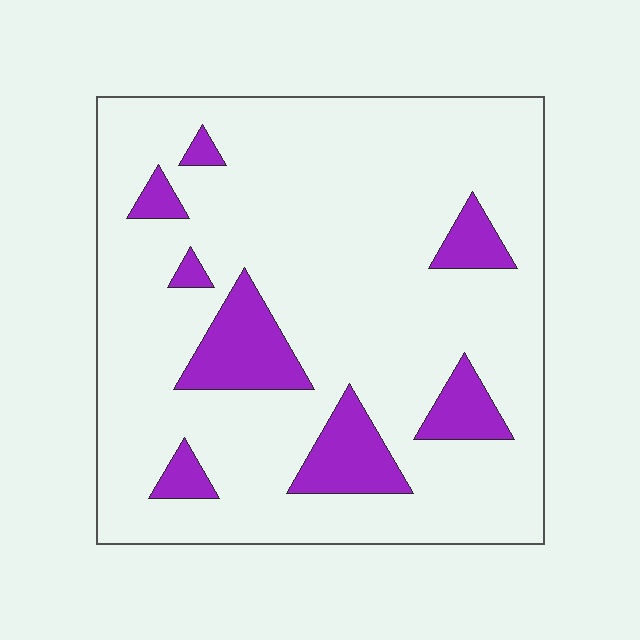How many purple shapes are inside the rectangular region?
8.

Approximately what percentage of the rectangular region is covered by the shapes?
Approximately 15%.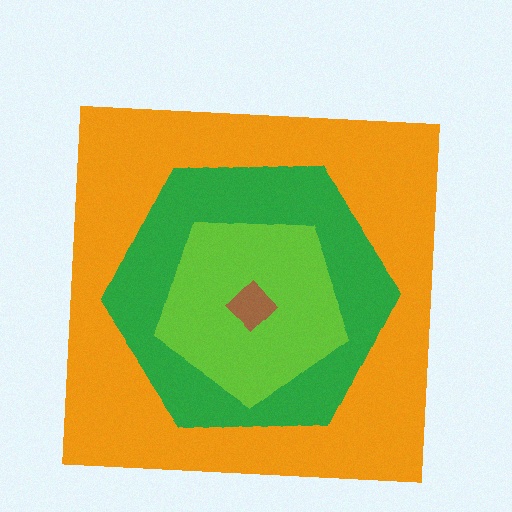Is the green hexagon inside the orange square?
Yes.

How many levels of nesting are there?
4.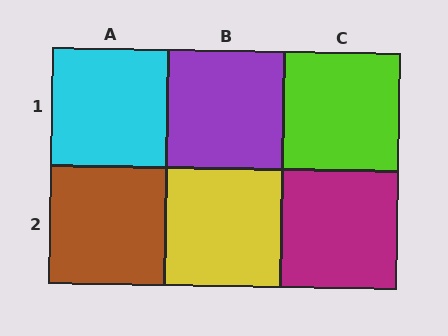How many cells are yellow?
1 cell is yellow.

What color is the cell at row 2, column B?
Yellow.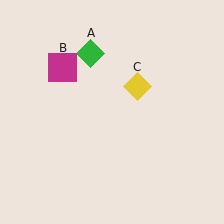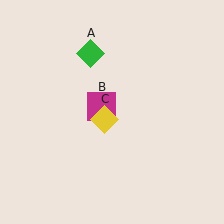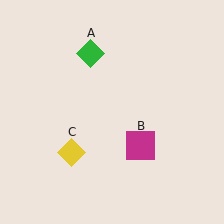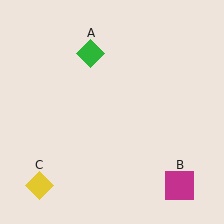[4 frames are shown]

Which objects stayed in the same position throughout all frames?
Green diamond (object A) remained stationary.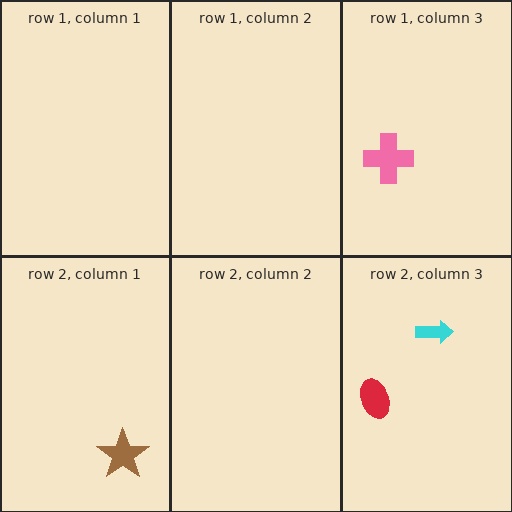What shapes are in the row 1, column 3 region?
The pink cross.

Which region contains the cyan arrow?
The row 2, column 3 region.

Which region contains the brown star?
The row 2, column 1 region.